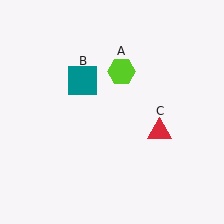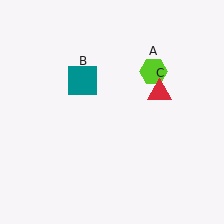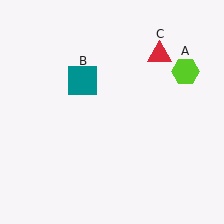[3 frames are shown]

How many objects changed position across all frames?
2 objects changed position: lime hexagon (object A), red triangle (object C).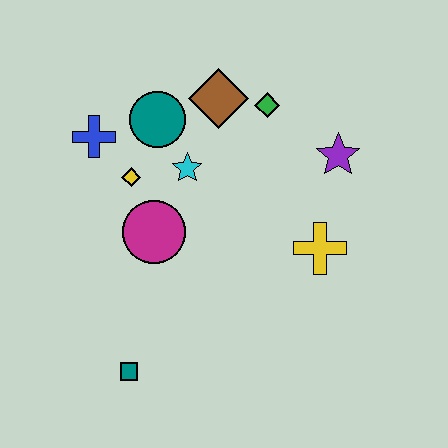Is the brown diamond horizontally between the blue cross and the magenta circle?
No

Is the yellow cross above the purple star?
No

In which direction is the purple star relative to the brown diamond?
The purple star is to the right of the brown diamond.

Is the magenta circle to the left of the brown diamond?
Yes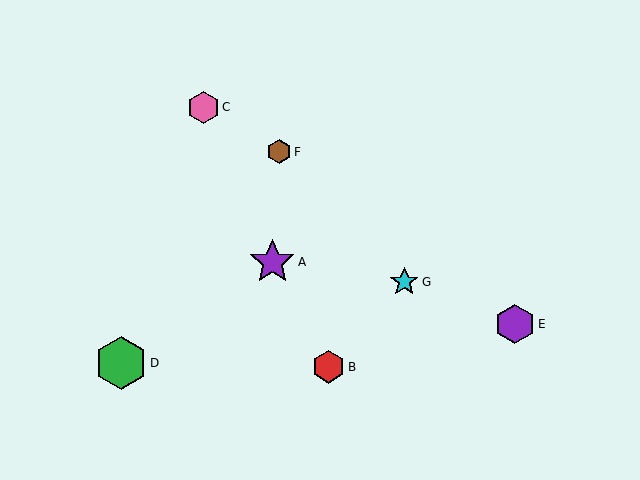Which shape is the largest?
The green hexagon (labeled D) is the largest.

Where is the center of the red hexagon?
The center of the red hexagon is at (329, 367).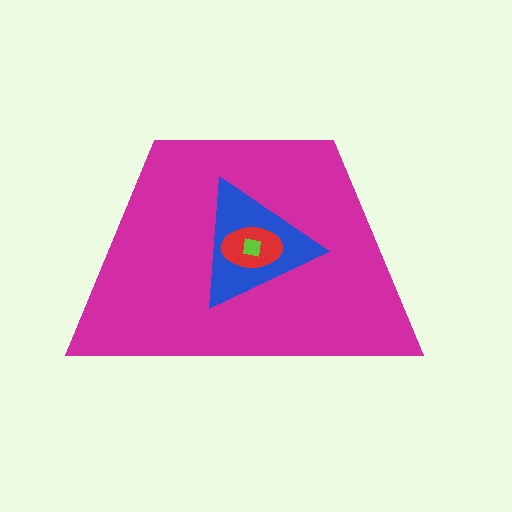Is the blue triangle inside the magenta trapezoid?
Yes.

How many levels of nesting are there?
4.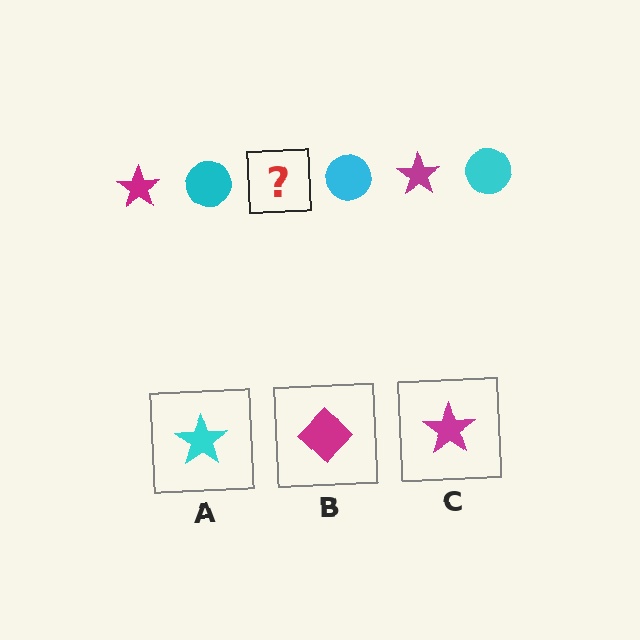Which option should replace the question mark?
Option C.